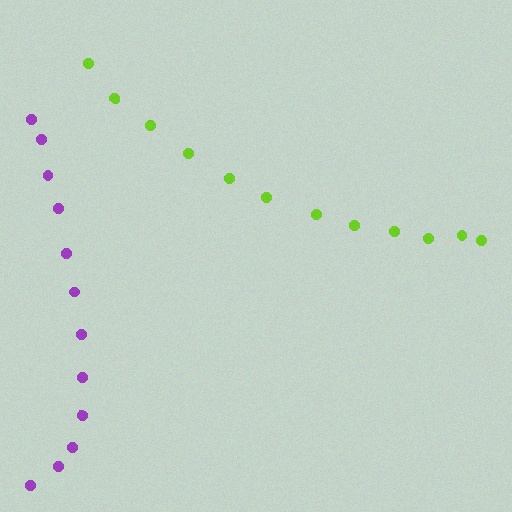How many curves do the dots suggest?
There are 2 distinct paths.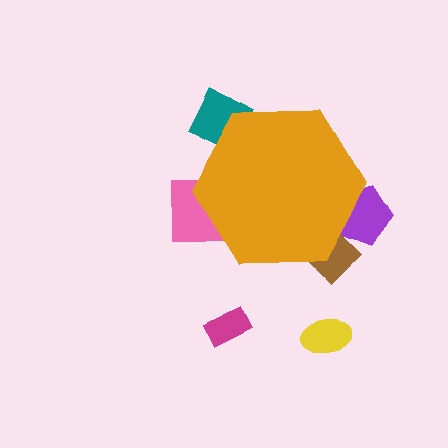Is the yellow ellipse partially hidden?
No, the yellow ellipse is fully visible.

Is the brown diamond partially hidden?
Yes, the brown diamond is partially hidden behind the orange hexagon.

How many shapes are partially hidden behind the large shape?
4 shapes are partially hidden.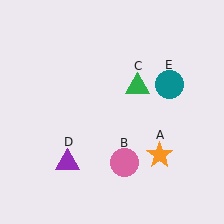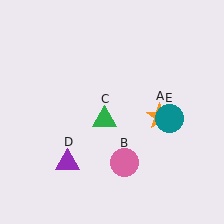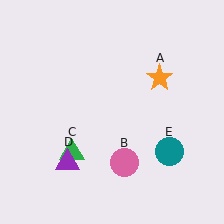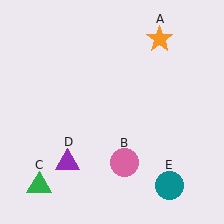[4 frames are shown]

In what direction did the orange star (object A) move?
The orange star (object A) moved up.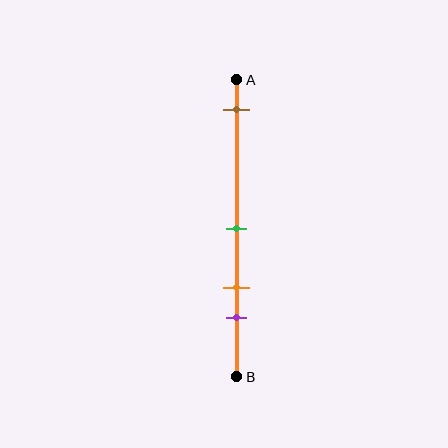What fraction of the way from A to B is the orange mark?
The orange mark is approximately 70% (0.7) of the way from A to B.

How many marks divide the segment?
There are 4 marks dividing the segment.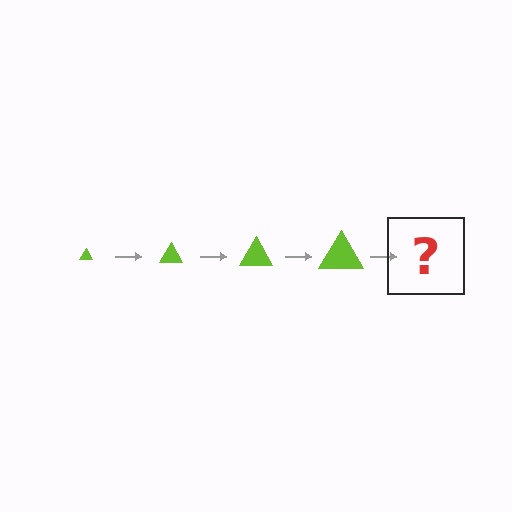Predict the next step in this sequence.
The next step is a lime triangle, larger than the previous one.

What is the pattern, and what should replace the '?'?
The pattern is that the triangle gets progressively larger each step. The '?' should be a lime triangle, larger than the previous one.